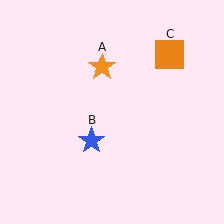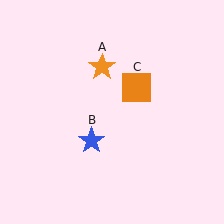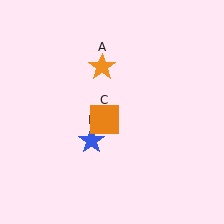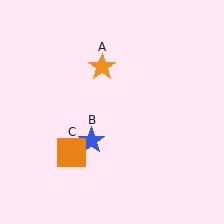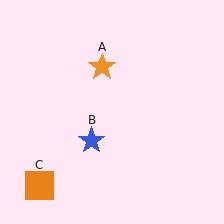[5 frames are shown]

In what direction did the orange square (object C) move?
The orange square (object C) moved down and to the left.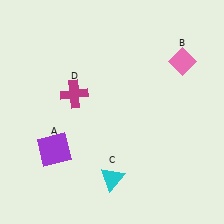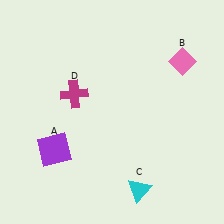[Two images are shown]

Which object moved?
The cyan triangle (C) moved right.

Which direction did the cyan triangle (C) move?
The cyan triangle (C) moved right.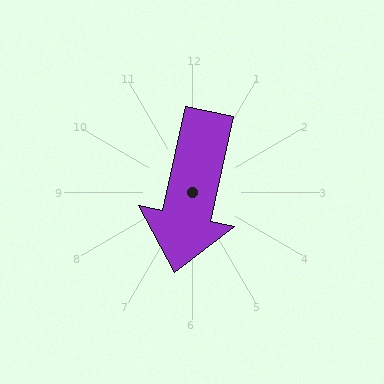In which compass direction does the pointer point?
South.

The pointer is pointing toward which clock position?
Roughly 6 o'clock.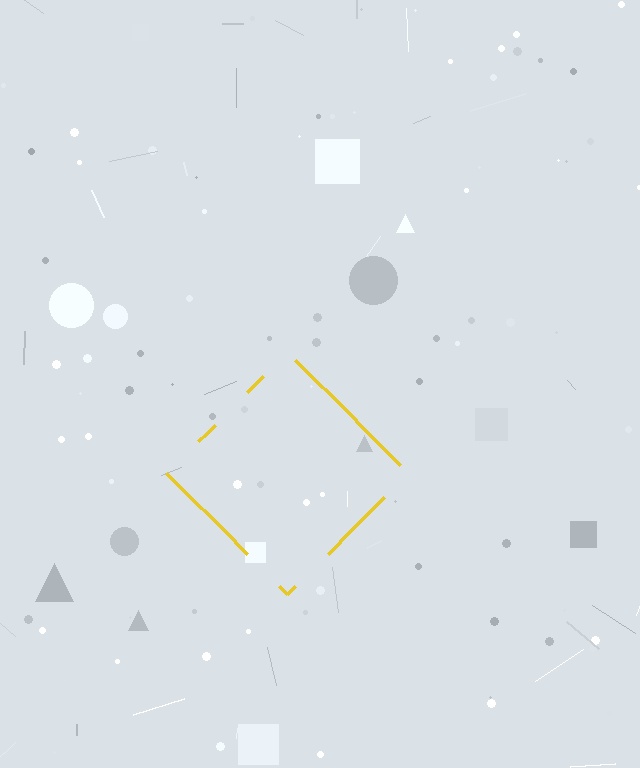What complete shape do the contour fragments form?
The contour fragments form a diamond.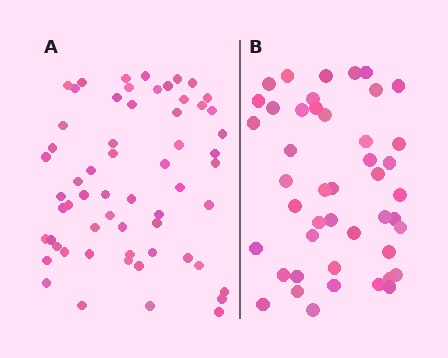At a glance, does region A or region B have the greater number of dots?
Region A (the left region) has more dots.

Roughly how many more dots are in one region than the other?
Region A has approximately 15 more dots than region B.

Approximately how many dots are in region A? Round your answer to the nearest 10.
About 60 dots.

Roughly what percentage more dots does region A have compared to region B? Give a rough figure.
About 35% more.